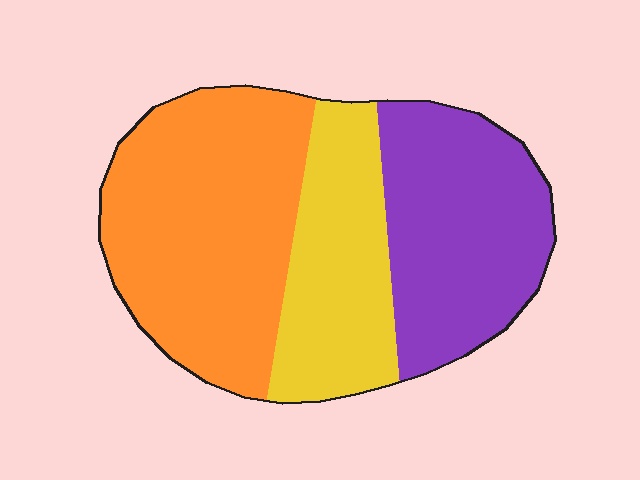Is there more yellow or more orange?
Orange.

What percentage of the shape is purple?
Purple covers 32% of the shape.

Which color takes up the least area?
Yellow, at roughly 25%.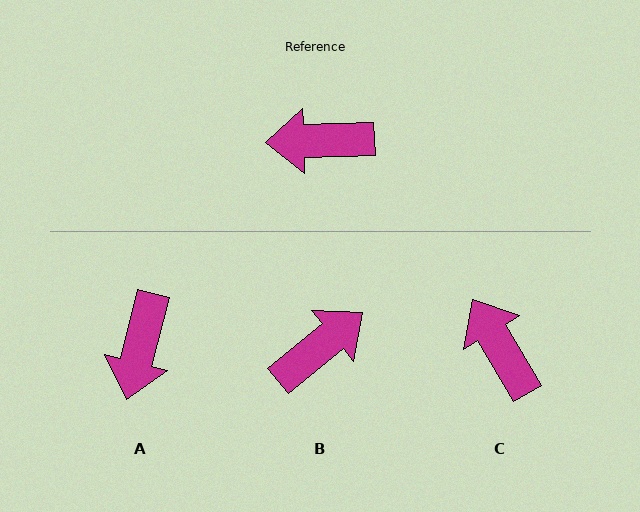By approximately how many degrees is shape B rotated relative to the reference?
Approximately 143 degrees clockwise.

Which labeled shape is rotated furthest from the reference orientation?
B, about 143 degrees away.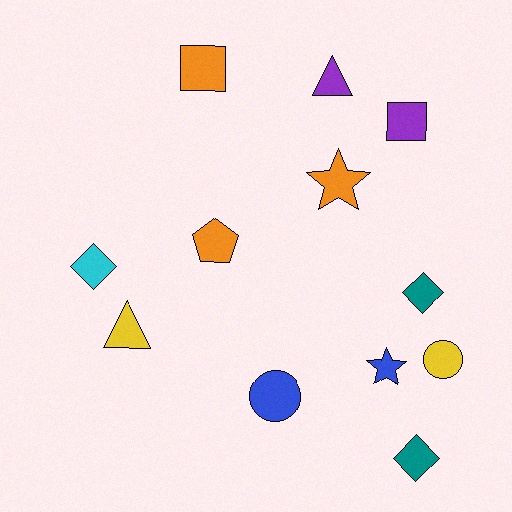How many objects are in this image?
There are 12 objects.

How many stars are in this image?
There are 2 stars.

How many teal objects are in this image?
There are 2 teal objects.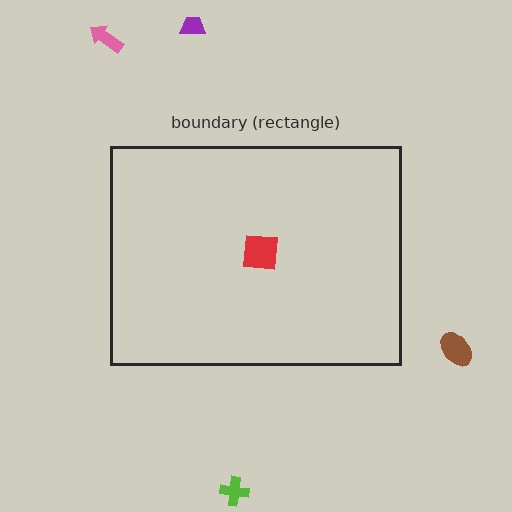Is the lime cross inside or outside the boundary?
Outside.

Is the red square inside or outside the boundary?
Inside.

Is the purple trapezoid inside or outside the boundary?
Outside.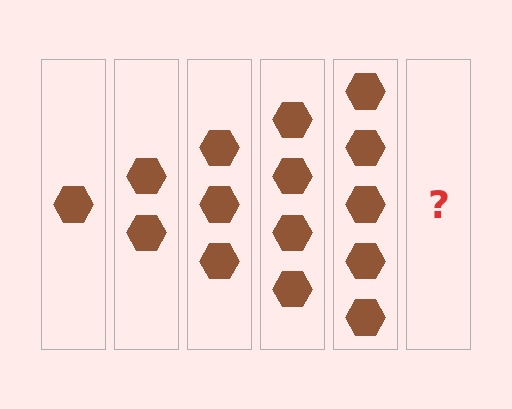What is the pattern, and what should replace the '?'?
The pattern is that each step adds one more hexagon. The '?' should be 6 hexagons.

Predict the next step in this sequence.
The next step is 6 hexagons.